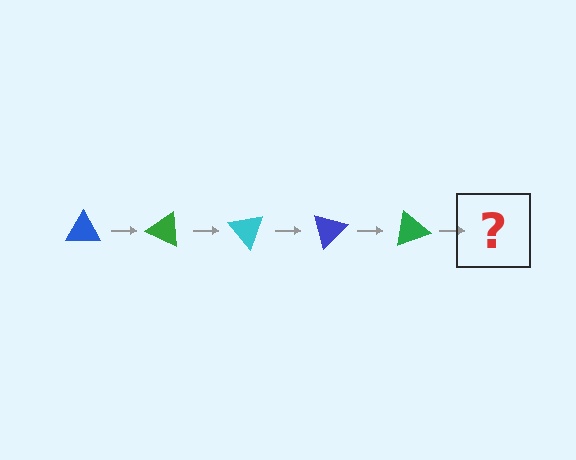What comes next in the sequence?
The next element should be a cyan triangle, rotated 125 degrees from the start.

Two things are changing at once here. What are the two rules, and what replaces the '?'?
The two rules are that it rotates 25 degrees each step and the color cycles through blue, green, and cyan. The '?' should be a cyan triangle, rotated 125 degrees from the start.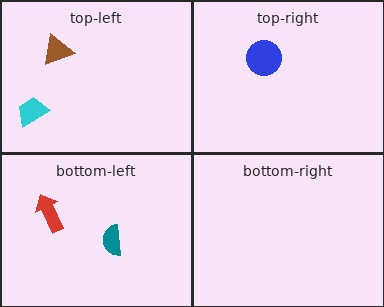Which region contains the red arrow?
The bottom-left region.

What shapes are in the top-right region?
The blue circle.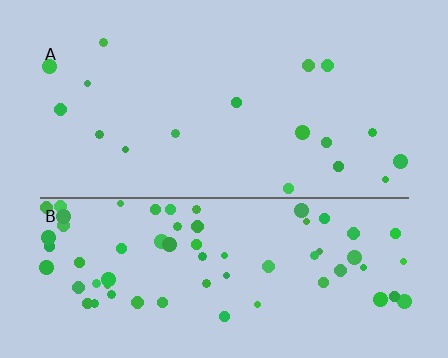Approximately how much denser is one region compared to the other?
Approximately 3.9× — region B over region A.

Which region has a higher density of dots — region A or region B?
B (the bottom).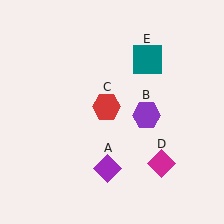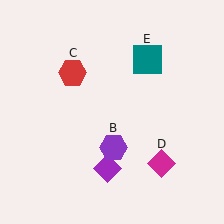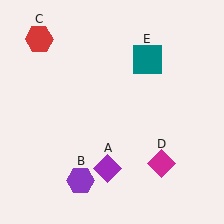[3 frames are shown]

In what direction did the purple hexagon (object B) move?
The purple hexagon (object B) moved down and to the left.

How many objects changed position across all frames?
2 objects changed position: purple hexagon (object B), red hexagon (object C).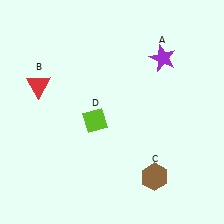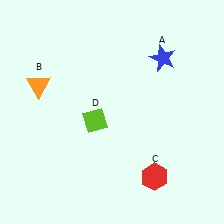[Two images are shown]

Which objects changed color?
A changed from purple to blue. B changed from red to orange. C changed from brown to red.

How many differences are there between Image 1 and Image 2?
There are 3 differences between the two images.